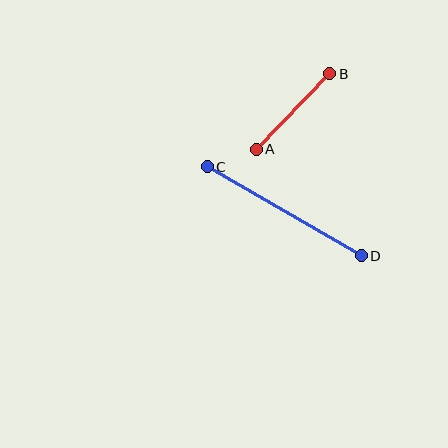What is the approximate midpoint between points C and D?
The midpoint is at approximately (284, 211) pixels.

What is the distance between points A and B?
The distance is approximately 105 pixels.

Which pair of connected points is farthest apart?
Points C and D are farthest apart.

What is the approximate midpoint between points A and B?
The midpoint is at approximately (293, 112) pixels.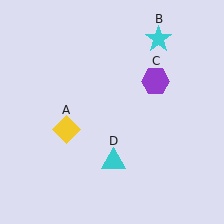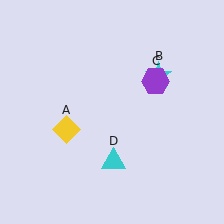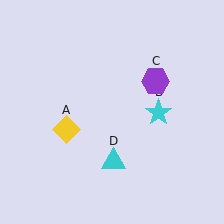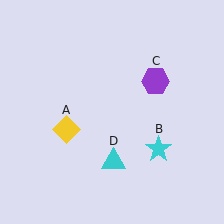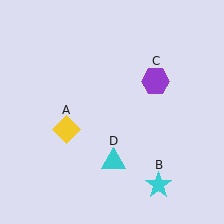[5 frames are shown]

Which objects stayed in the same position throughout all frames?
Yellow diamond (object A) and purple hexagon (object C) and cyan triangle (object D) remained stationary.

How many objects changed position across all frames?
1 object changed position: cyan star (object B).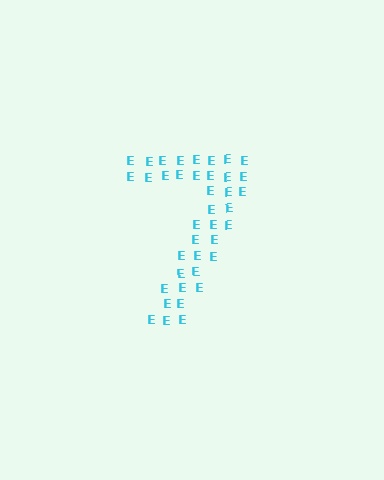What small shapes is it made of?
It is made of small letter E's.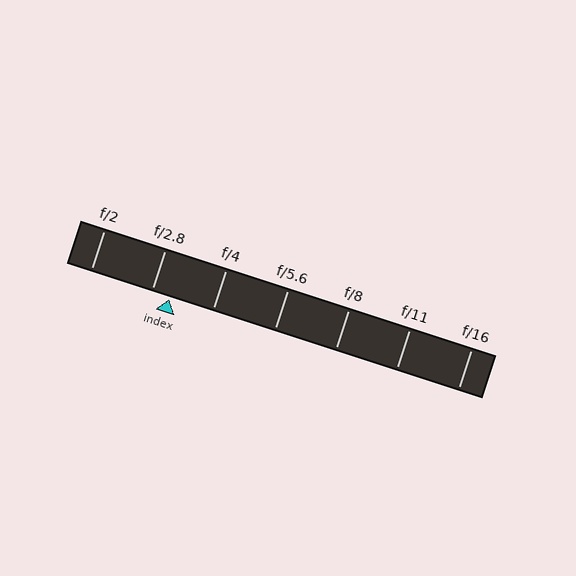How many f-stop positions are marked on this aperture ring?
There are 7 f-stop positions marked.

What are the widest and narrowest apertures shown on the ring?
The widest aperture shown is f/2 and the narrowest is f/16.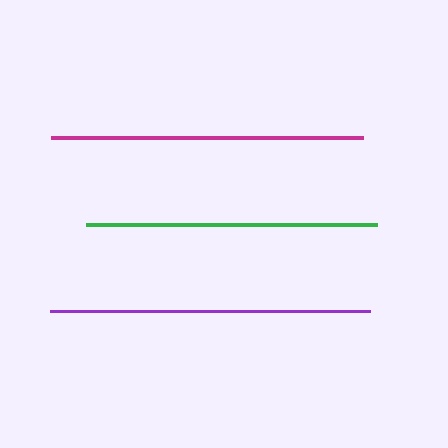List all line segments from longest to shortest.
From longest to shortest: purple, magenta, green.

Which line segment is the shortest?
The green line is the shortest at approximately 291 pixels.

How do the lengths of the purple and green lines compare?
The purple and green lines are approximately the same length.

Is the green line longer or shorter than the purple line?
The purple line is longer than the green line.